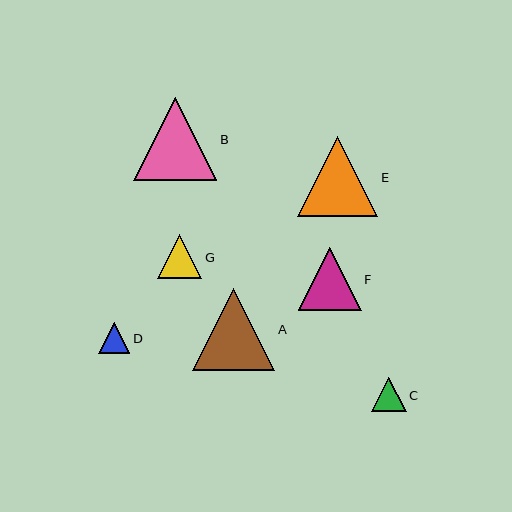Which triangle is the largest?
Triangle B is the largest with a size of approximately 83 pixels.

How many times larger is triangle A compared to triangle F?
Triangle A is approximately 1.3 times the size of triangle F.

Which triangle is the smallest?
Triangle D is the smallest with a size of approximately 31 pixels.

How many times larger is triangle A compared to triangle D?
Triangle A is approximately 2.6 times the size of triangle D.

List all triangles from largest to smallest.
From largest to smallest: B, A, E, F, G, C, D.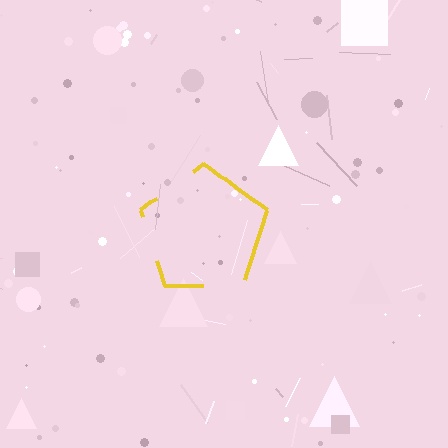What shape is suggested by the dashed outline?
The dashed outline suggests a pentagon.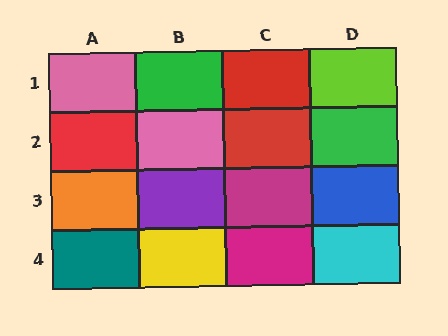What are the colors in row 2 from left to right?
Red, pink, red, green.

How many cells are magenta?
2 cells are magenta.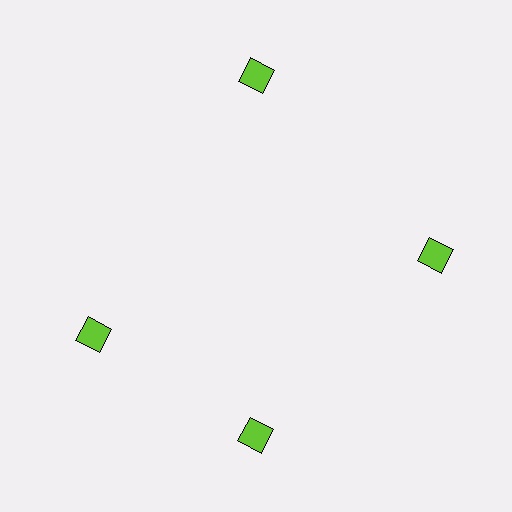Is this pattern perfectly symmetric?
No. The 4 lime squares are arranged in a ring, but one element near the 9 o'clock position is rotated out of alignment along the ring, breaking the 4-fold rotational symmetry.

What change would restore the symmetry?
The symmetry would be restored by rotating it back into even spacing with its neighbors so that all 4 squares sit at equal angles and equal distance from the center.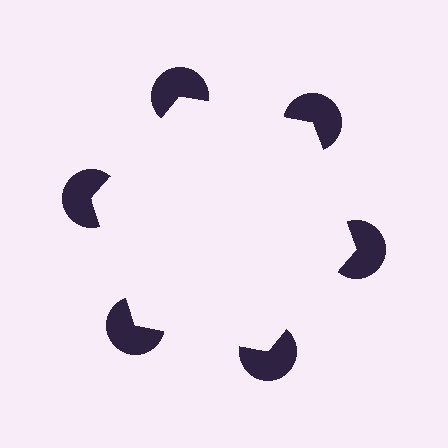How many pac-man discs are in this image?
There are 6 — one at each vertex of the illusory hexagon.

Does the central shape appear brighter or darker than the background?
It typically appears slightly brighter than the background, even though no actual brightness change is drawn.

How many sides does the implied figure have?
6 sides.